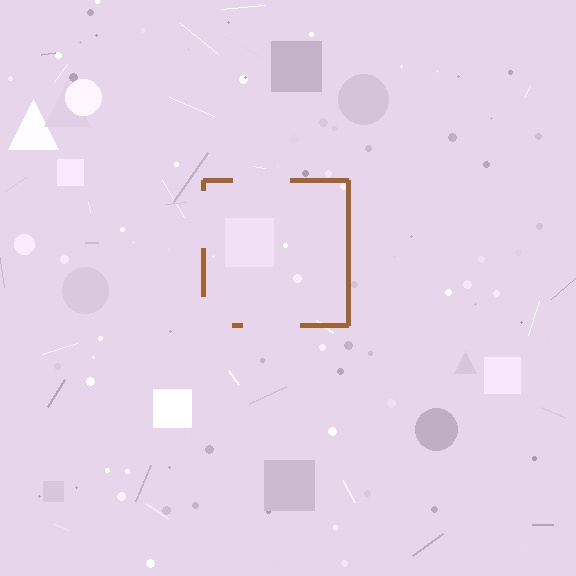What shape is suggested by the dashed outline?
The dashed outline suggests a square.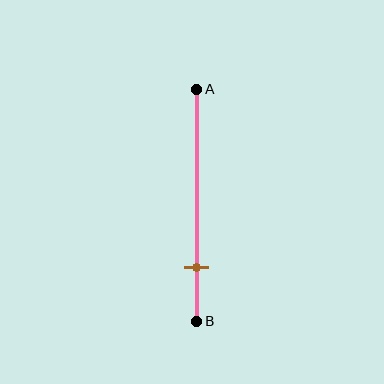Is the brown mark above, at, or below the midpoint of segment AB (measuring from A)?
The brown mark is below the midpoint of segment AB.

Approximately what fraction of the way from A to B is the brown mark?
The brown mark is approximately 75% of the way from A to B.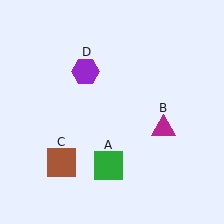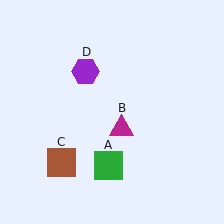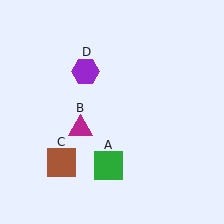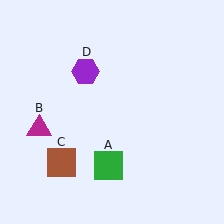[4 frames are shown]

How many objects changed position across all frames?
1 object changed position: magenta triangle (object B).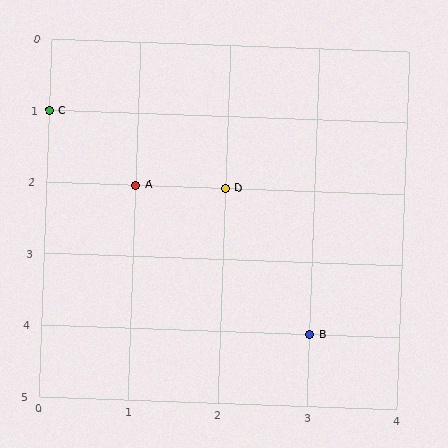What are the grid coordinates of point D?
Point D is at grid coordinates (2, 2).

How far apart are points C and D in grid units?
Points C and D are 2 columns and 1 row apart (about 2.2 grid units diagonally).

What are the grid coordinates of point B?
Point B is at grid coordinates (3, 4).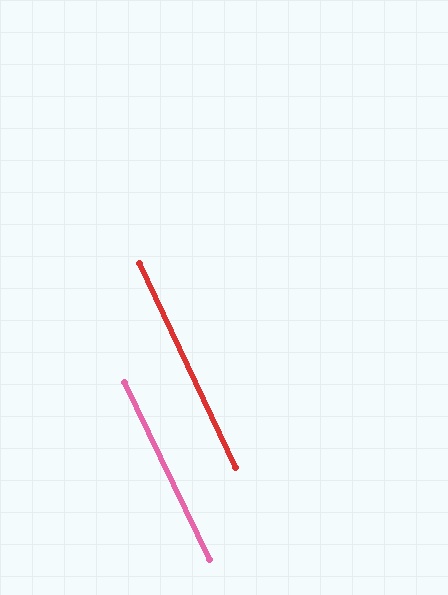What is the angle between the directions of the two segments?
Approximately 1 degree.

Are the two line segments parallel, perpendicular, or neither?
Parallel — their directions differ by only 0.6°.